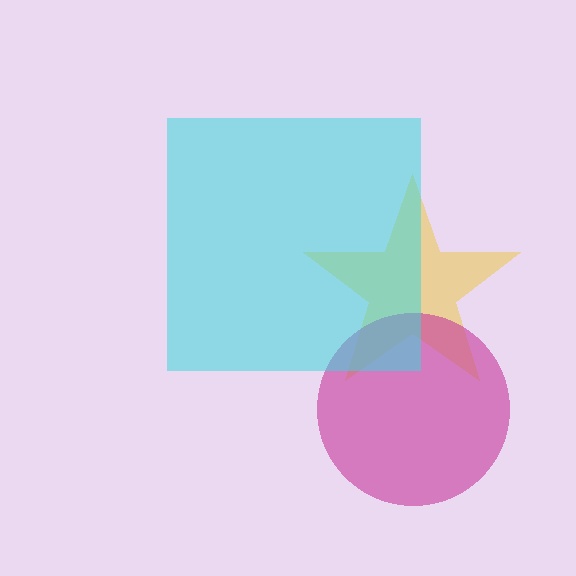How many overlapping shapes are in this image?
There are 3 overlapping shapes in the image.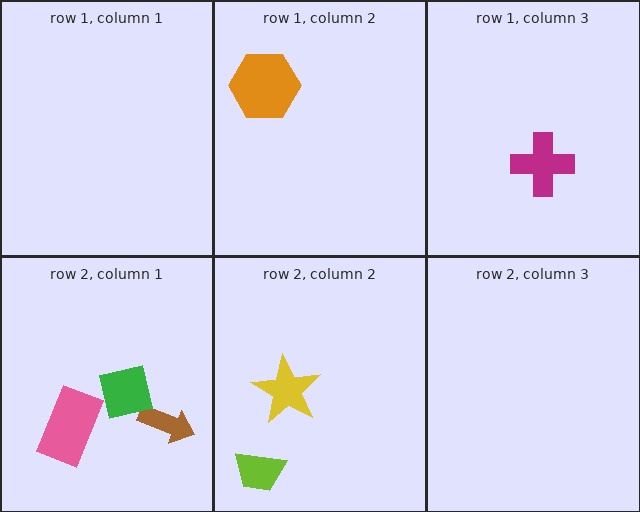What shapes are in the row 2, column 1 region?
The brown arrow, the pink rectangle, the green square.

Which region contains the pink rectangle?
The row 2, column 1 region.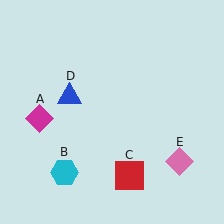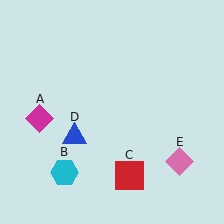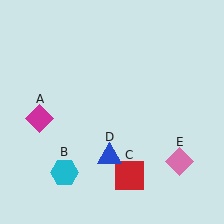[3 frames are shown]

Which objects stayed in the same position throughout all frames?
Magenta diamond (object A) and cyan hexagon (object B) and red square (object C) and pink diamond (object E) remained stationary.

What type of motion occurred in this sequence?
The blue triangle (object D) rotated counterclockwise around the center of the scene.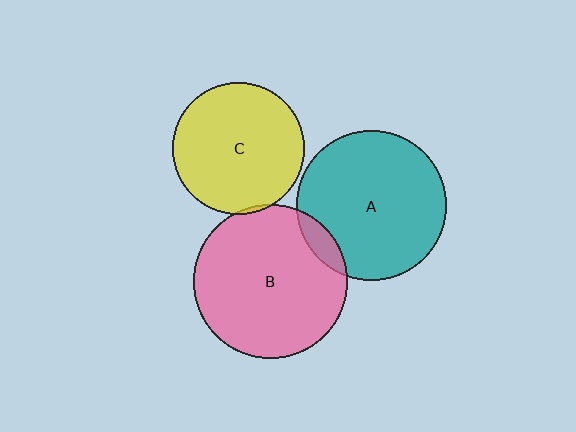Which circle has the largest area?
Circle B (pink).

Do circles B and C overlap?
Yes.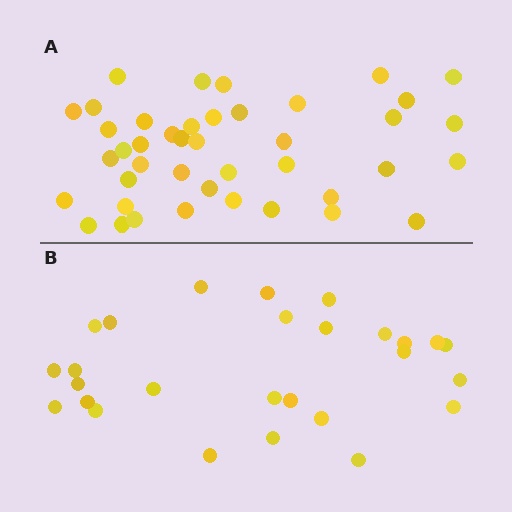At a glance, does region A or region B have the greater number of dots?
Region A (the top region) has more dots.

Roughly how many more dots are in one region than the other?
Region A has approximately 15 more dots than region B.